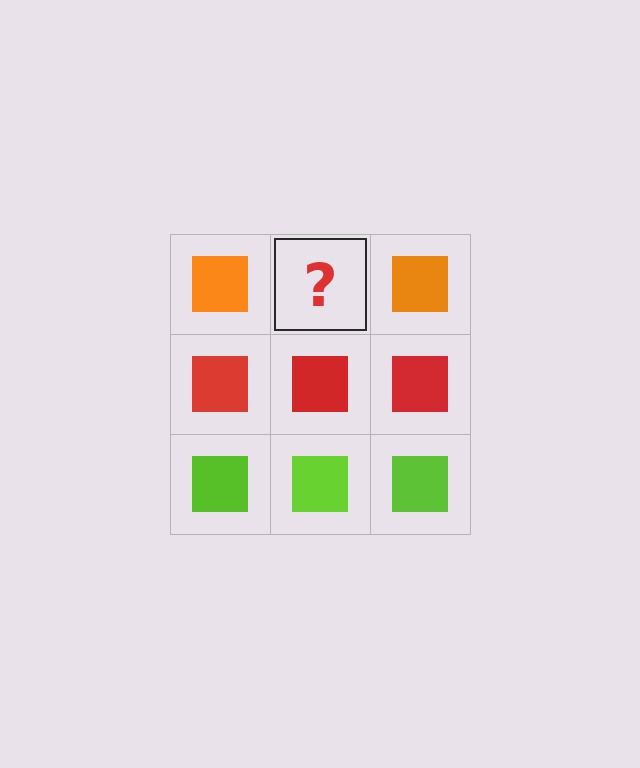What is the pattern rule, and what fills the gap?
The rule is that each row has a consistent color. The gap should be filled with an orange square.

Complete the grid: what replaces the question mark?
The question mark should be replaced with an orange square.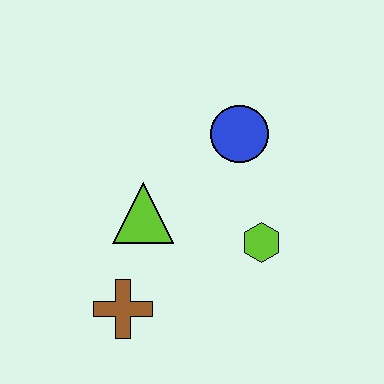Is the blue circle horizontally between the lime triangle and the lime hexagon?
Yes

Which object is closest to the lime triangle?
The brown cross is closest to the lime triangle.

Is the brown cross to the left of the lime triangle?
Yes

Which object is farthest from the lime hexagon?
The brown cross is farthest from the lime hexagon.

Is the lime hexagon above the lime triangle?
No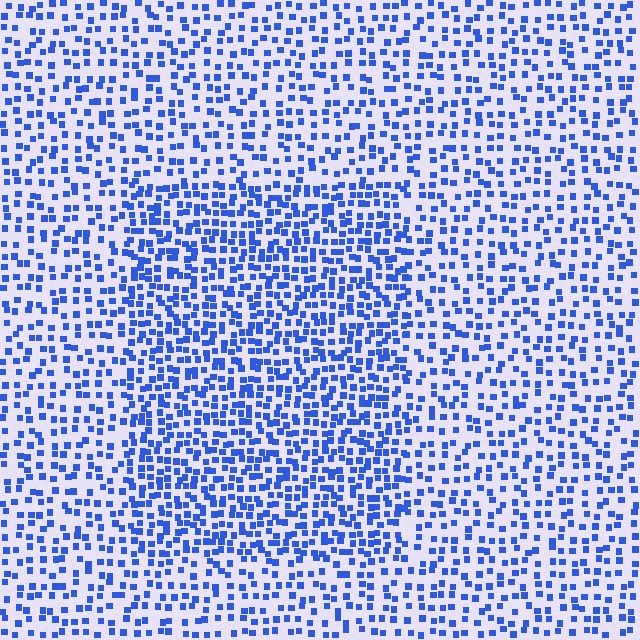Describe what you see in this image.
The image contains small blue elements arranged at two different densities. A rectangle-shaped region is visible where the elements are more densely packed than the surrounding area.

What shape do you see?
I see a rectangle.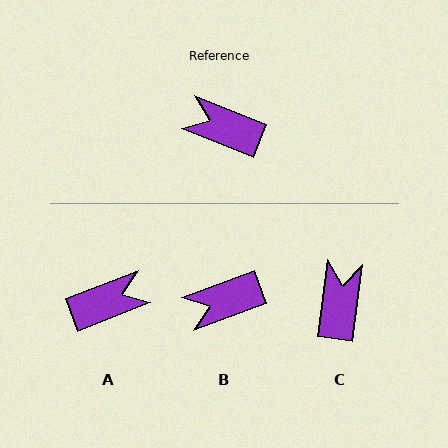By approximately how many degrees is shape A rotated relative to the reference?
Approximately 137 degrees clockwise.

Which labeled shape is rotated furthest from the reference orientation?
A, about 137 degrees away.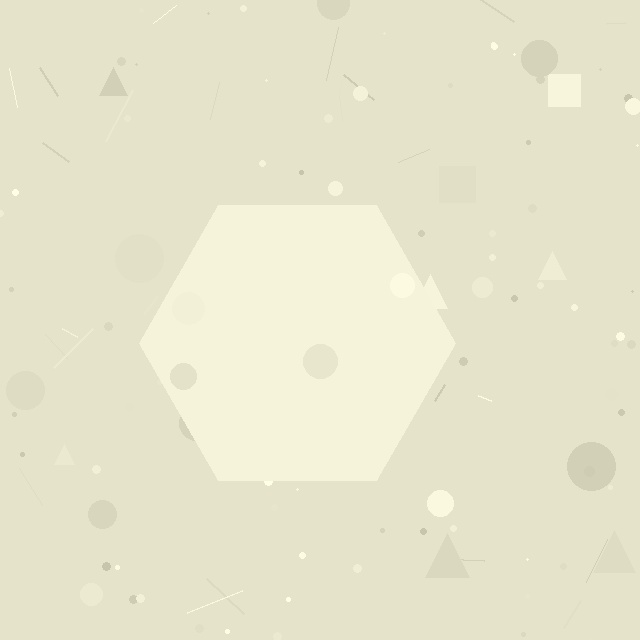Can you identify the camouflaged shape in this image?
The camouflaged shape is a hexagon.